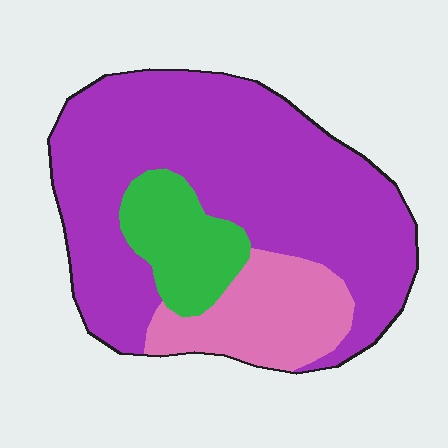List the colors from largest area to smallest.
From largest to smallest: purple, pink, green.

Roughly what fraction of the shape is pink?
Pink takes up about one sixth (1/6) of the shape.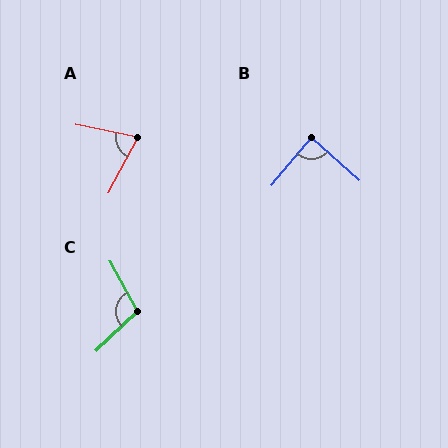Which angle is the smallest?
A, at approximately 74 degrees.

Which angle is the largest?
C, at approximately 104 degrees.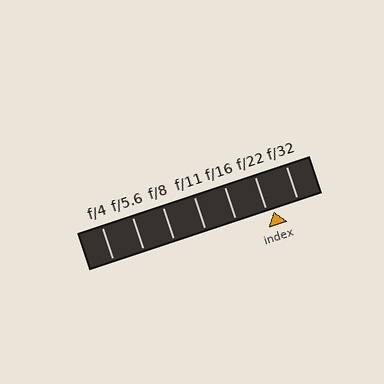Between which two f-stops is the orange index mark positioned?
The index mark is between f/22 and f/32.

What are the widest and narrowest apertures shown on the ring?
The widest aperture shown is f/4 and the narrowest is f/32.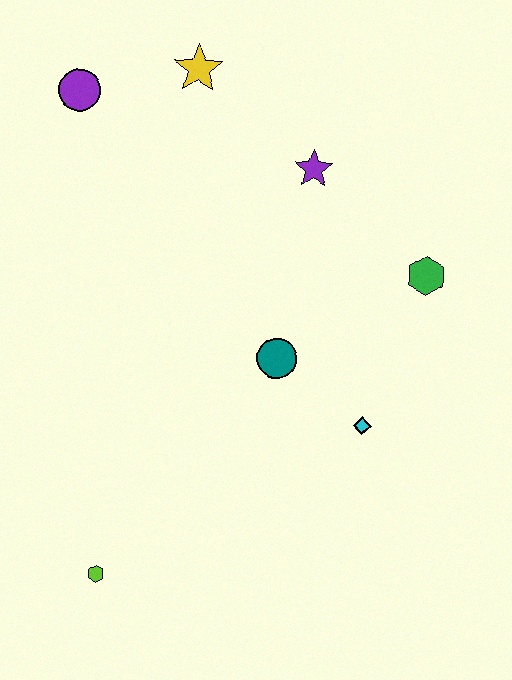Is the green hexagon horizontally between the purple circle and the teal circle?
No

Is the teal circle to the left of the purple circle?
No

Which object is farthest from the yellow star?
The lime hexagon is farthest from the yellow star.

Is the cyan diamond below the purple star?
Yes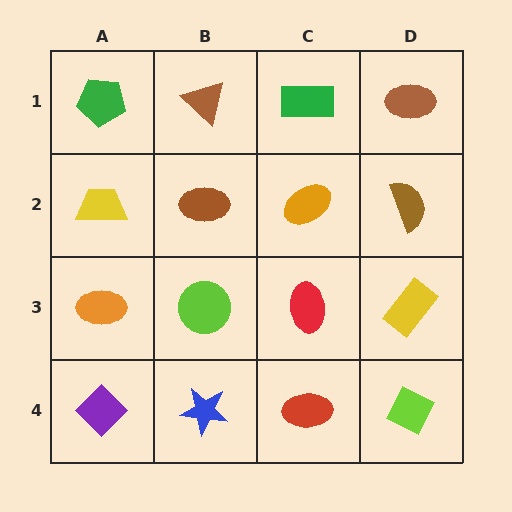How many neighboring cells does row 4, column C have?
3.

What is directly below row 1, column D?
A brown semicircle.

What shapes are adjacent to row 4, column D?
A yellow rectangle (row 3, column D), a red ellipse (row 4, column C).